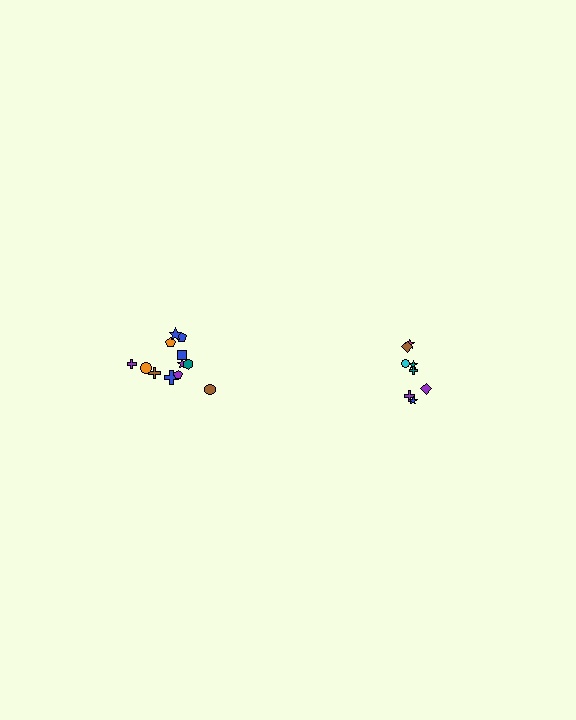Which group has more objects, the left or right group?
The left group.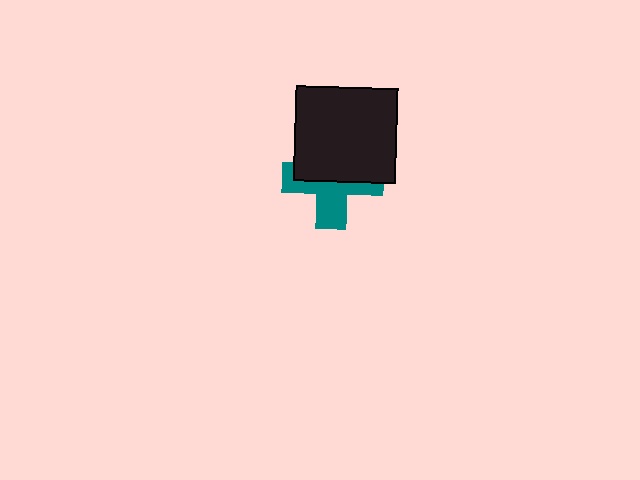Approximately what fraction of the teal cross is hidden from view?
Roughly 52% of the teal cross is hidden behind the black rectangle.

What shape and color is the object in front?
The object in front is a black rectangle.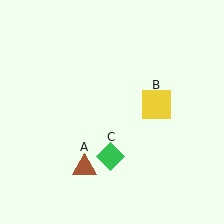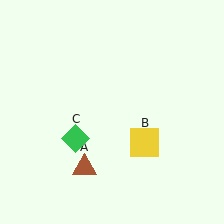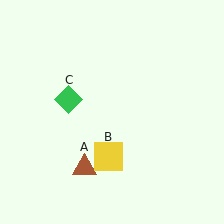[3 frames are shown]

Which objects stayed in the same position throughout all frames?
Brown triangle (object A) remained stationary.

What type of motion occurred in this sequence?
The yellow square (object B), green diamond (object C) rotated clockwise around the center of the scene.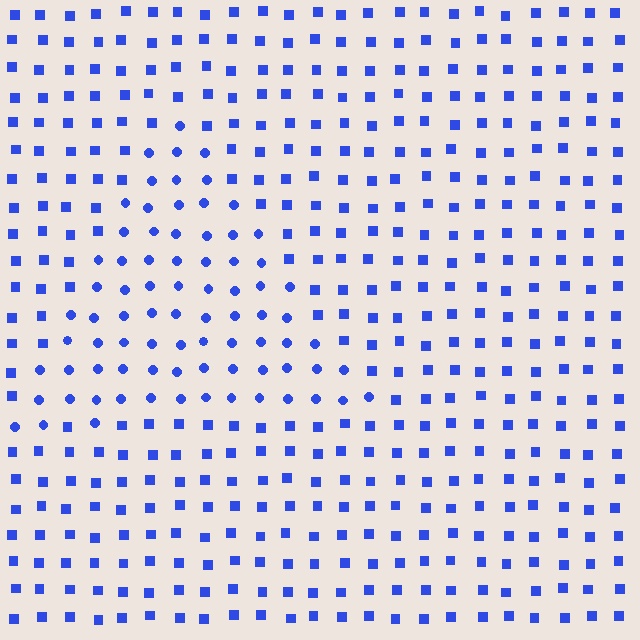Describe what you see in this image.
The image is filled with small blue elements arranged in a uniform grid. A triangle-shaped region contains circles, while the surrounding area contains squares. The boundary is defined purely by the change in element shape.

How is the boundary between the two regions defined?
The boundary is defined by a change in element shape: circles inside vs. squares outside. All elements share the same color and spacing.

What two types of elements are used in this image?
The image uses circles inside the triangle region and squares outside it.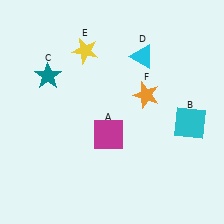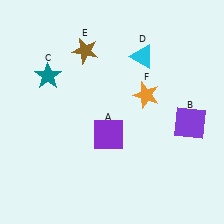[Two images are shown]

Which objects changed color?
A changed from magenta to purple. B changed from cyan to purple. E changed from yellow to brown.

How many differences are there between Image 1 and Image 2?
There are 3 differences between the two images.